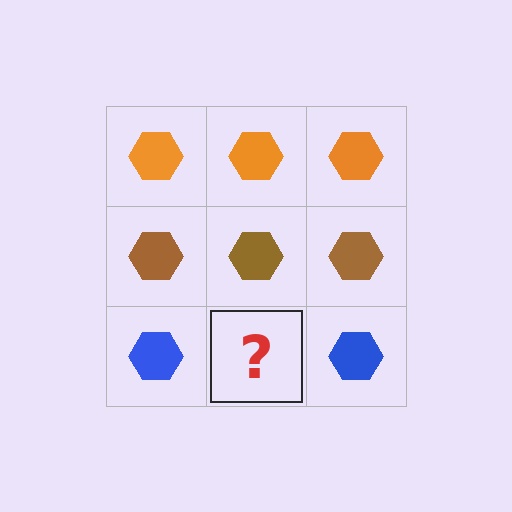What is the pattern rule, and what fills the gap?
The rule is that each row has a consistent color. The gap should be filled with a blue hexagon.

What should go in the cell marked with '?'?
The missing cell should contain a blue hexagon.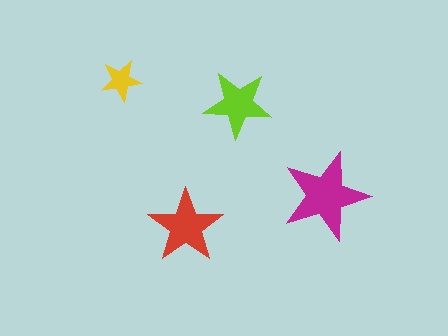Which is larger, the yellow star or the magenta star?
The magenta one.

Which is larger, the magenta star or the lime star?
The magenta one.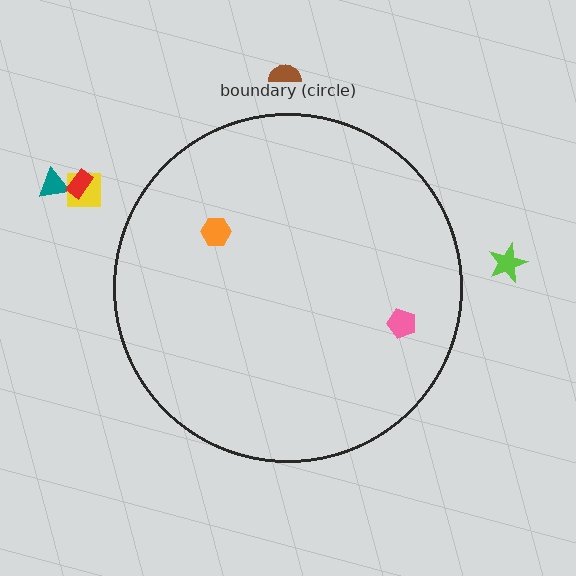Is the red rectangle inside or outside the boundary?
Outside.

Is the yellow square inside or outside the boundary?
Outside.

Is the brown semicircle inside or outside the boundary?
Outside.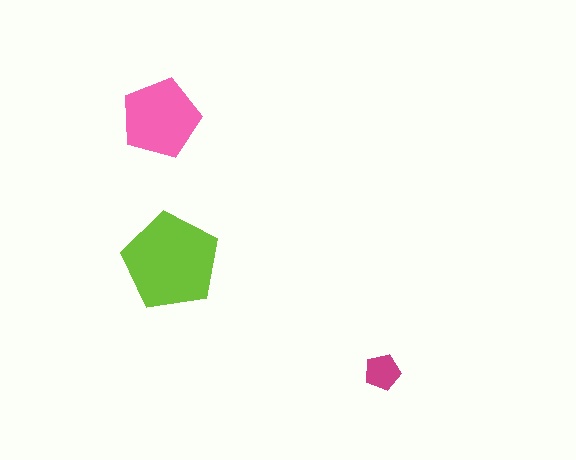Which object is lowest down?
The magenta pentagon is bottommost.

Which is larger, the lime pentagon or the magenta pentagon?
The lime one.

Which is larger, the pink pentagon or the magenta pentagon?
The pink one.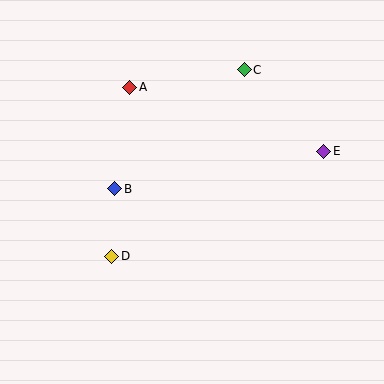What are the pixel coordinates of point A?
Point A is at (130, 87).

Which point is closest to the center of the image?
Point B at (115, 189) is closest to the center.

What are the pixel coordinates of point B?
Point B is at (115, 189).